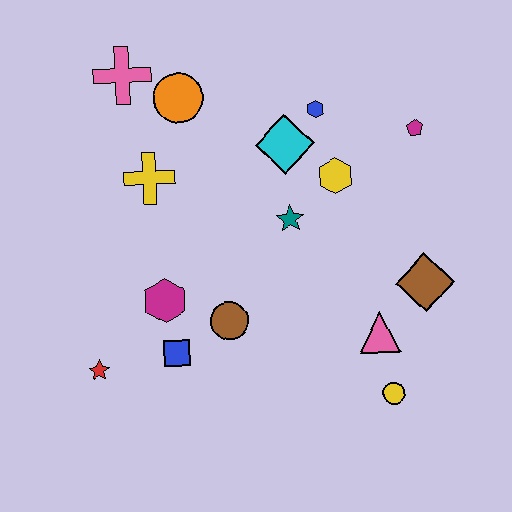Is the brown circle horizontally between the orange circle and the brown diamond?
Yes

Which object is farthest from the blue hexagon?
The red star is farthest from the blue hexagon.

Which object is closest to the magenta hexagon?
The blue square is closest to the magenta hexagon.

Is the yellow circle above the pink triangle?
No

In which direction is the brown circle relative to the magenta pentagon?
The brown circle is to the left of the magenta pentagon.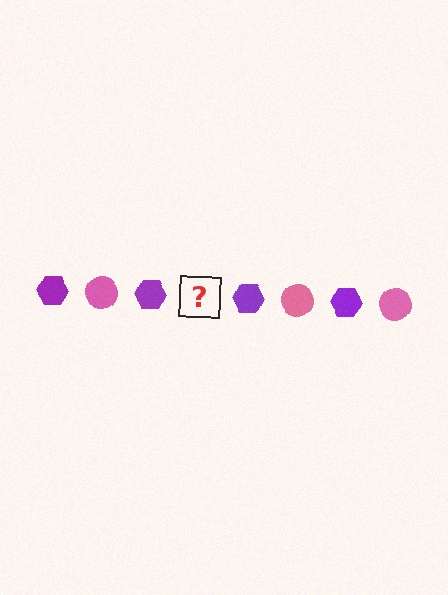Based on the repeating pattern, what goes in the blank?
The blank should be a pink circle.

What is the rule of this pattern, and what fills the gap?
The rule is that the pattern alternates between purple hexagon and pink circle. The gap should be filled with a pink circle.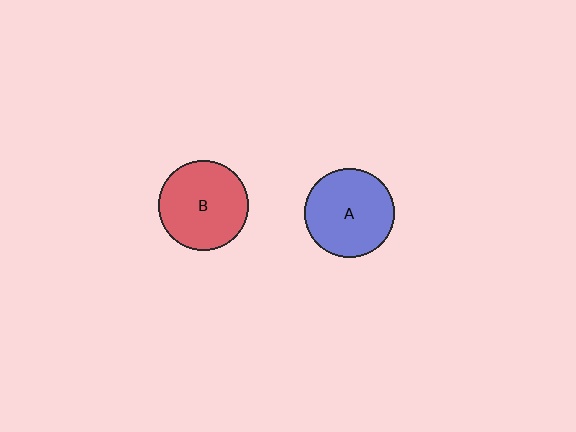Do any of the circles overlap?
No, none of the circles overlap.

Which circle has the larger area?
Circle A (blue).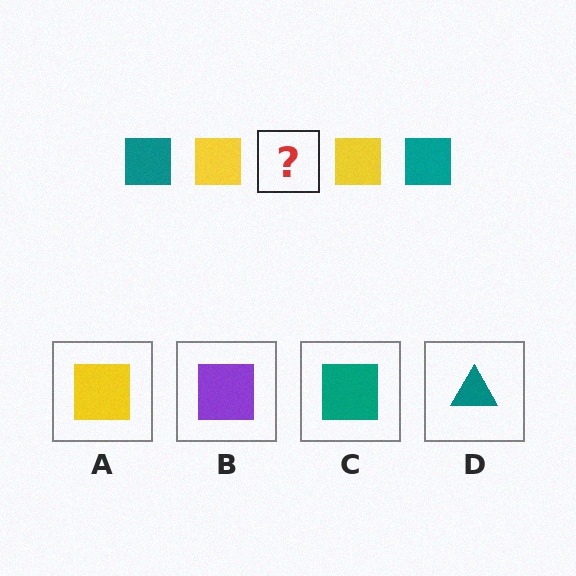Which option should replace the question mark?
Option C.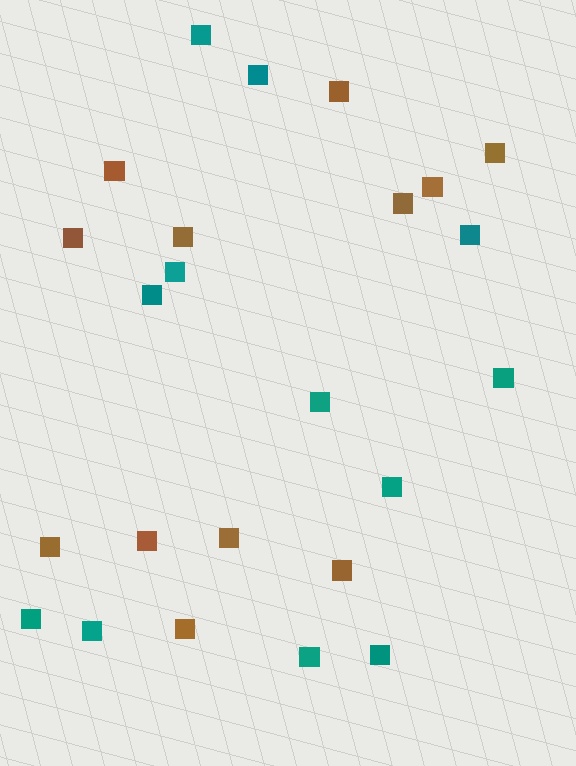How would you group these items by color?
There are 2 groups: one group of brown squares (12) and one group of teal squares (12).